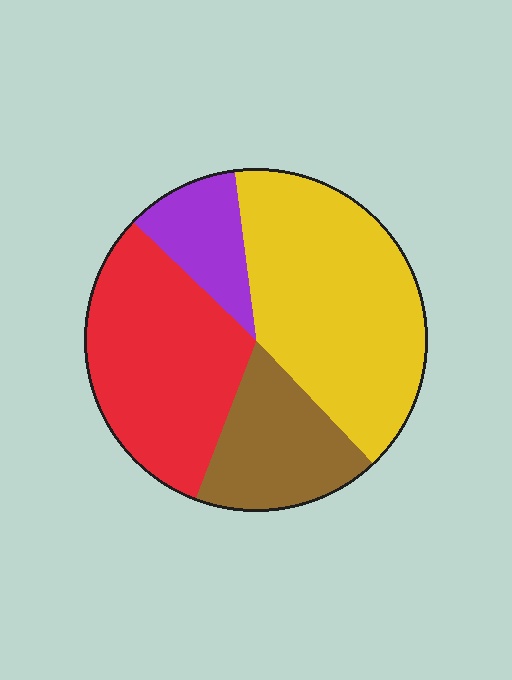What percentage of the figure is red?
Red takes up between a quarter and a half of the figure.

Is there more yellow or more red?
Yellow.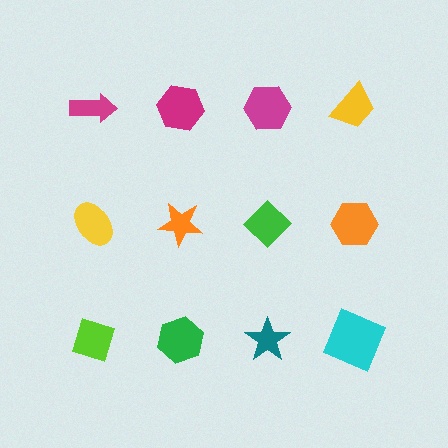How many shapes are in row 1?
4 shapes.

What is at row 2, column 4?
An orange hexagon.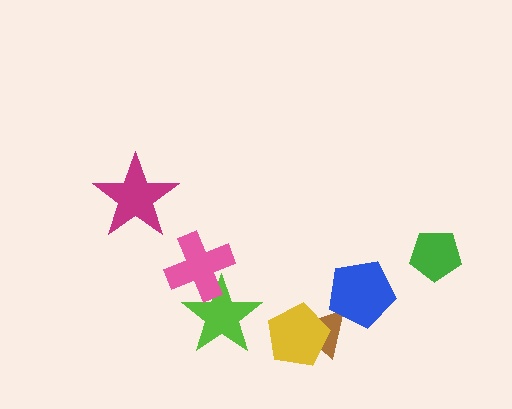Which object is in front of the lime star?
The pink cross is in front of the lime star.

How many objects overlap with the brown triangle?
2 objects overlap with the brown triangle.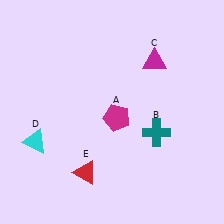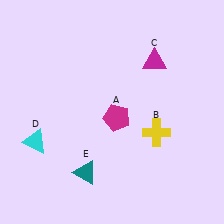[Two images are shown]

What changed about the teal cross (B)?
In Image 1, B is teal. In Image 2, it changed to yellow.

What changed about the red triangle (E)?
In Image 1, E is red. In Image 2, it changed to teal.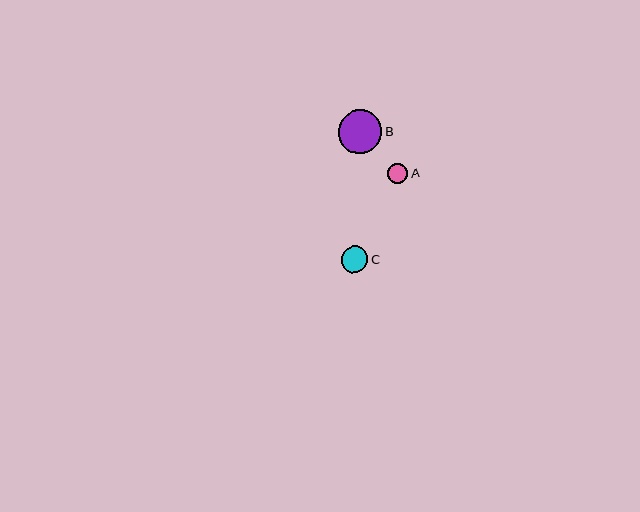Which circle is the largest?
Circle B is the largest with a size of approximately 44 pixels.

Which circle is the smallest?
Circle A is the smallest with a size of approximately 20 pixels.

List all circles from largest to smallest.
From largest to smallest: B, C, A.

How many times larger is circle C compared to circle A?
Circle C is approximately 1.3 times the size of circle A.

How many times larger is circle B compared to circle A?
Circle B is approximately 2.2 times the size of circle A.